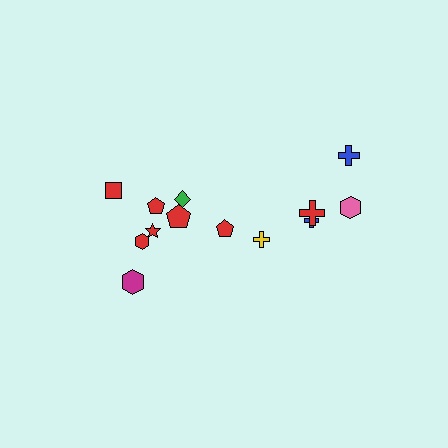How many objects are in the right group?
There are 5 objects.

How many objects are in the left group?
There are 8 objects.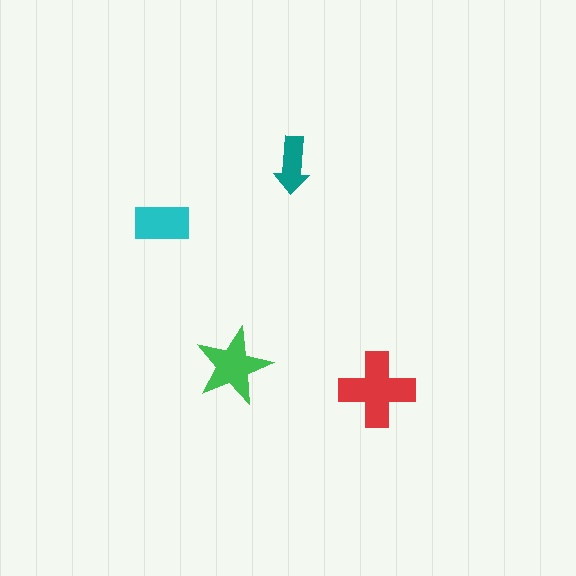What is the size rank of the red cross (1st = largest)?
1st.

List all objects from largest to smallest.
The red cross, the green star, the cyan rectangle, the teal arrow.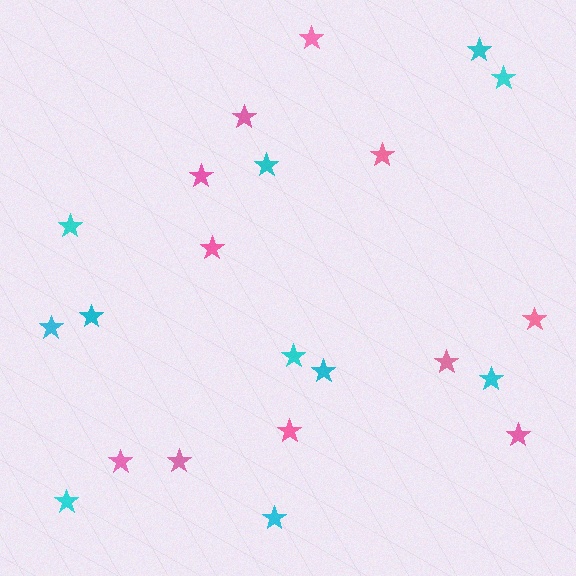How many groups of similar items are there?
There are 2 groups: one group of cyan stars (11) and one group of pink stars (11).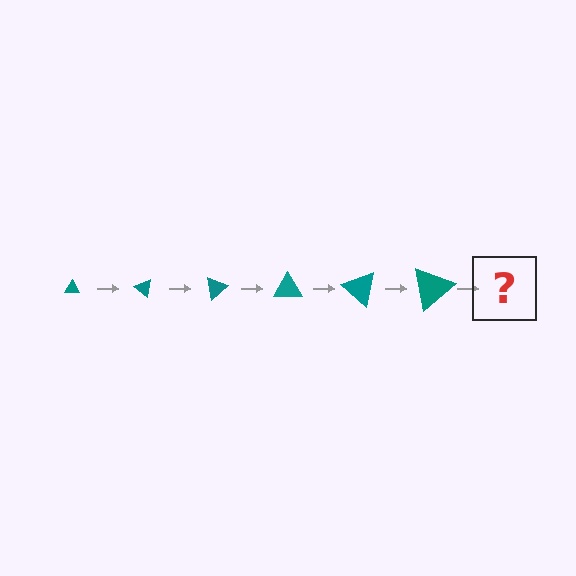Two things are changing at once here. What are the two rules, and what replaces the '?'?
The two rules are that the triangle grows larger each step and it rotates 40 degrees each step. The '?' should be a triangle, larger than the previous one and rotated 240 degrees from the start.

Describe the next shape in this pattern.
It should be a triangle, larger than the previous one and rotated 240 degrees from the start.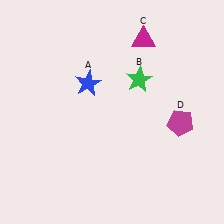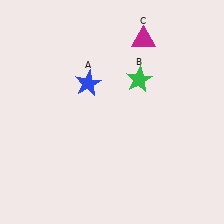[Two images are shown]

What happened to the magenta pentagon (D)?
The magenta pentagon (D) was removed in Image 2. It was in the bottom-right area of Image 1.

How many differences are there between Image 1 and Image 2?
There is 1 difference between the two images.